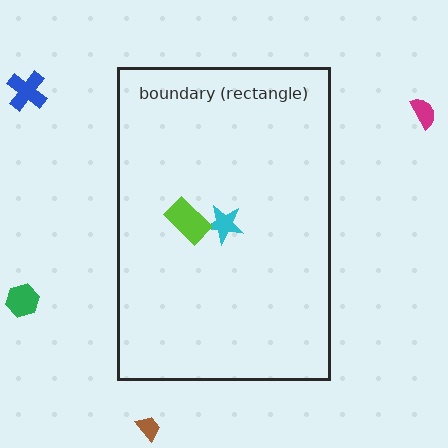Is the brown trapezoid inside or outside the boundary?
Outside.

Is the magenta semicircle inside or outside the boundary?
Outside.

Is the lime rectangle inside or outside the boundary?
Inside.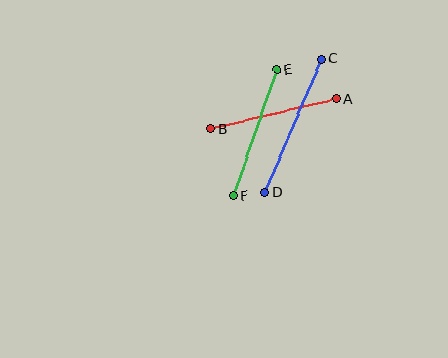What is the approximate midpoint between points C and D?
The midpoint is at approximately (293, 125) pixels.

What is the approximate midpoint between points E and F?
The midpoint is at approximately (255, 132) pixels.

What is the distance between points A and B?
The distance is approximately 130 pixels.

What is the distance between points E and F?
The distance is approximately 133 pixels.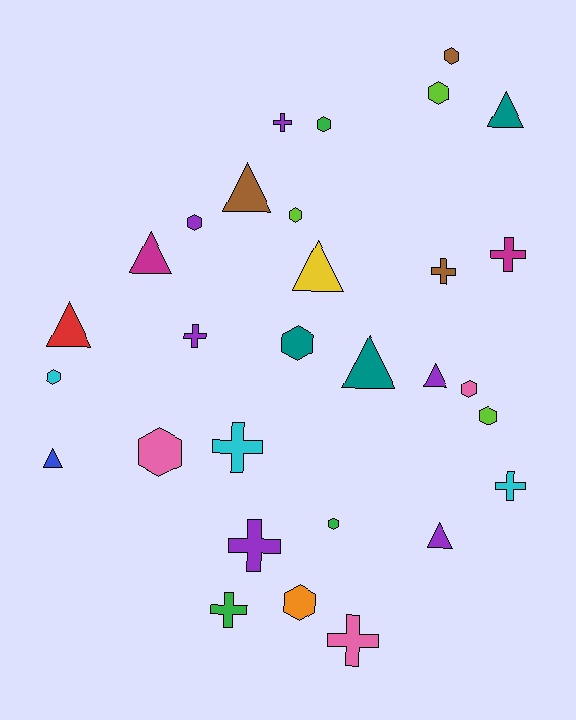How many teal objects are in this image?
There are 3 teal objects.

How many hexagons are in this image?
There are 12 hexagons.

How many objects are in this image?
There are 30 objects.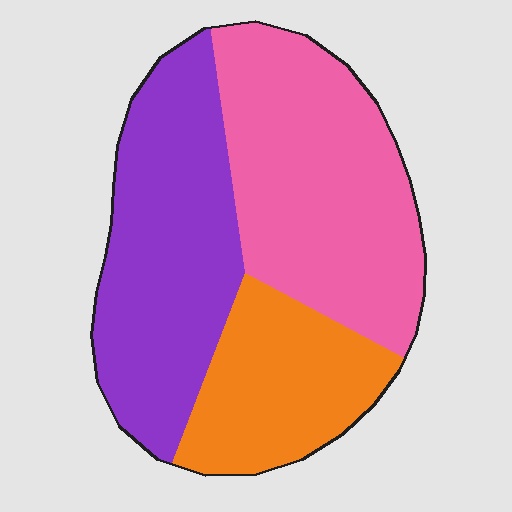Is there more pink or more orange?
Pink.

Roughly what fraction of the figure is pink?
Pink covers roughly 40% of the figure.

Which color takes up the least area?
Orange, at roughly 25%.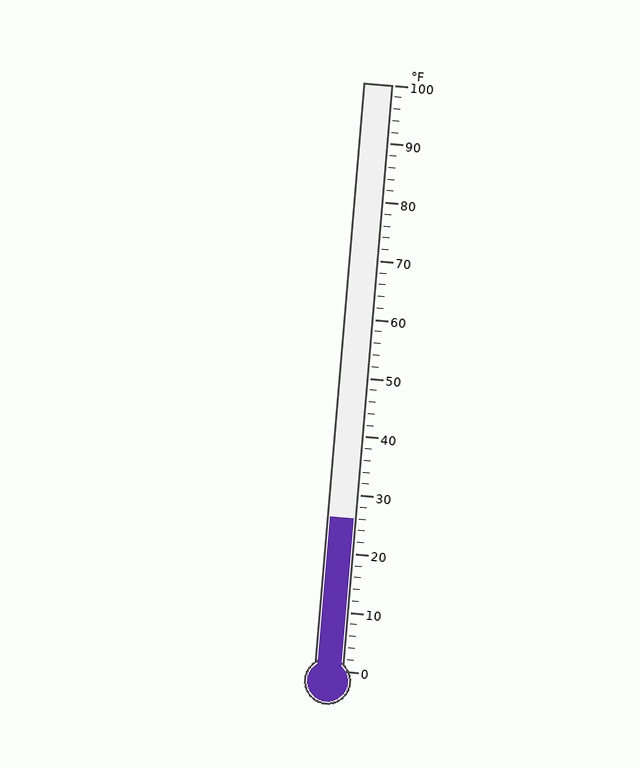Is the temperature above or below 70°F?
The temperature is below 70°F.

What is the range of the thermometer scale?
The thermometer scale ranges from 0°F to 100°F.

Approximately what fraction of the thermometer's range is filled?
The thermometer is filled to approximately 25% of its range.